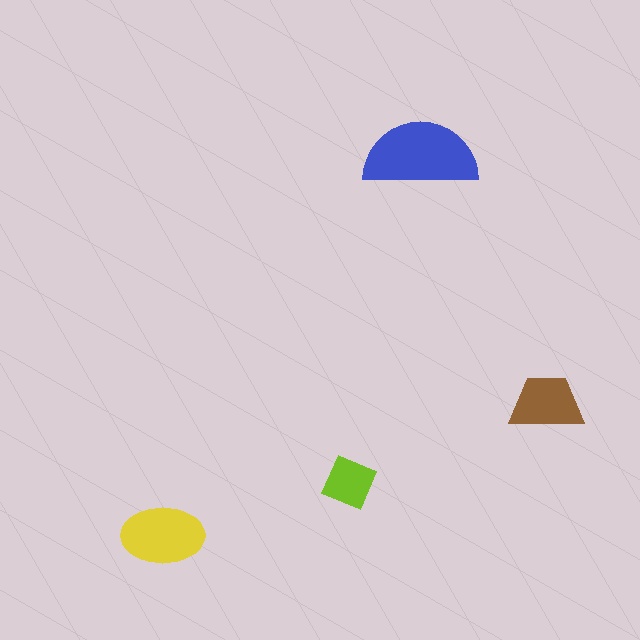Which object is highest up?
The blue semicircle is topmost.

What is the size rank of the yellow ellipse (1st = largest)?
2nd.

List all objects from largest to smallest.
The blue semicircle, the yellow ellipse, the brown trapezoid, the lime square.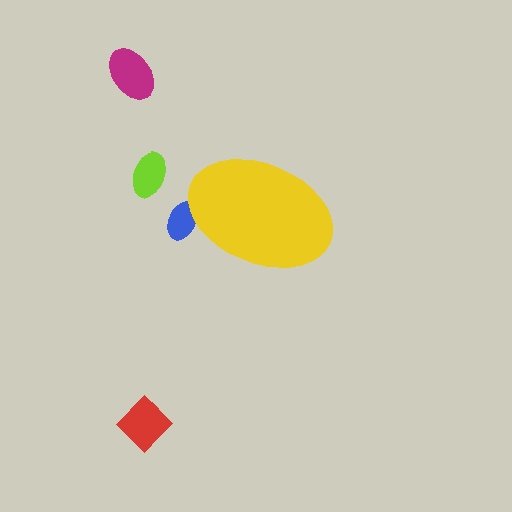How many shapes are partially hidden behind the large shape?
1 shape is partially hidden.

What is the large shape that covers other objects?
A yellow ellipse.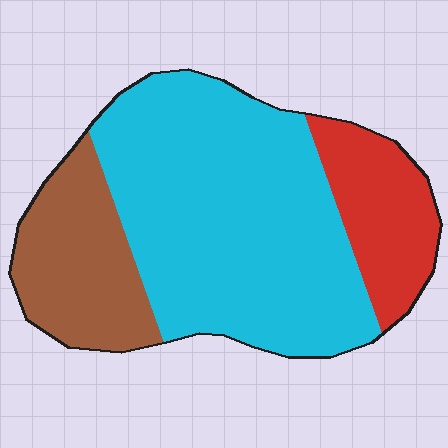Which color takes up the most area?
Cyan, at roughly 60%.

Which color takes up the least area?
Red, at roughly 15%.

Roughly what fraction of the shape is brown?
Brown covers 22% of the shape.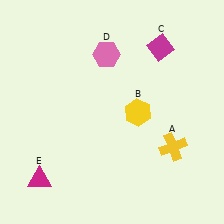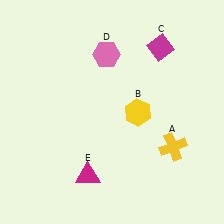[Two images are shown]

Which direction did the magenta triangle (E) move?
The magenta triangle (E) moved right.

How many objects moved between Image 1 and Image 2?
1 object moved between the two images.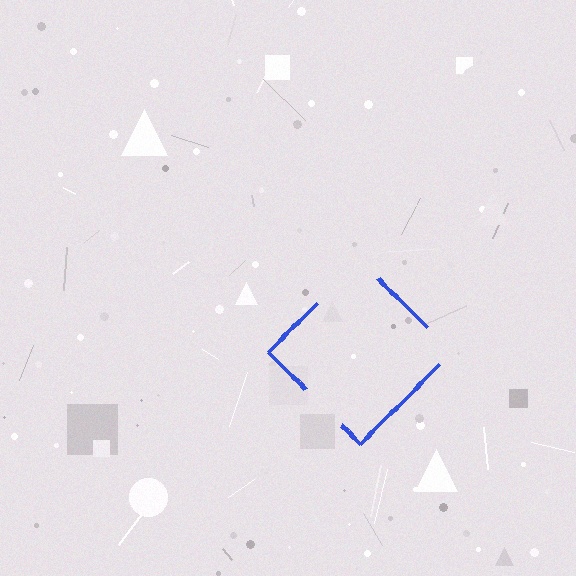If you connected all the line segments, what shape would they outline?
They would outline a diamond.